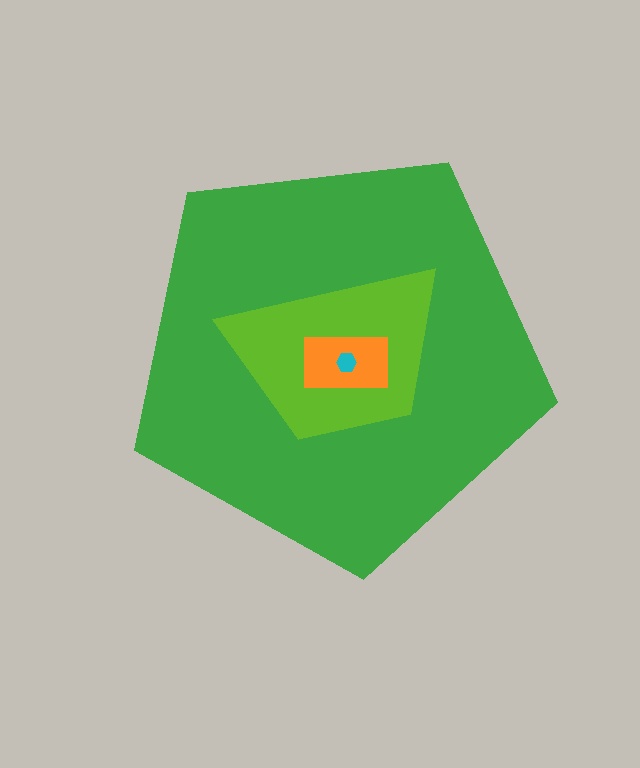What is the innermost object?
The cyan hexagon.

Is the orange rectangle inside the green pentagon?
Yes.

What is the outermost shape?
The green pentagon.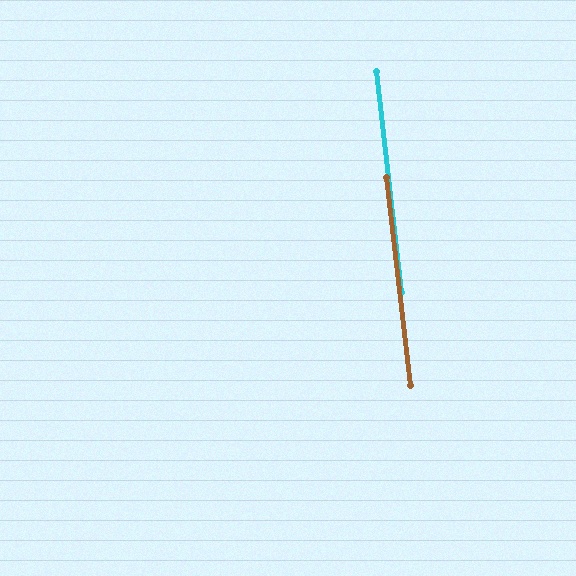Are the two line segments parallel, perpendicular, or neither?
Parallel — their directions differ by only 0.0°.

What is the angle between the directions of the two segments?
Approximately 0 degrees.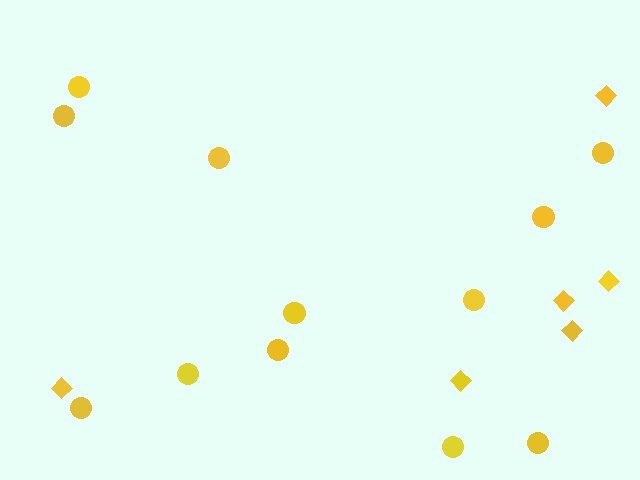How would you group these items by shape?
There are 2 groups: one group of diamonds (6) and one group of circles (12).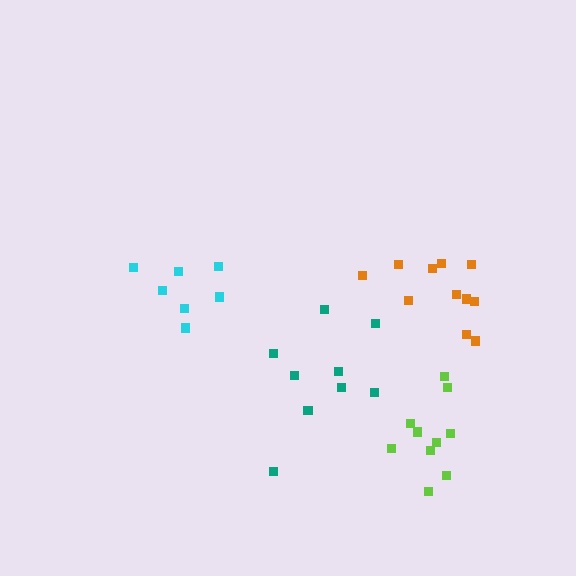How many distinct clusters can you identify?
There are 4 distinct clusters.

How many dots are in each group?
Group 1: 11 dots, Group 2: 9 dots, Group 3: 10 dots, Group 4: 7 dots (37 total).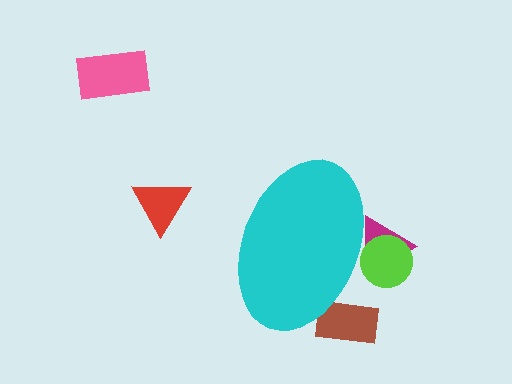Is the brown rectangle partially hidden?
Yes, the brown rectangle is partially hidden behind the cyan ellipse.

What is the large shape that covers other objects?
A cyan ellipse.